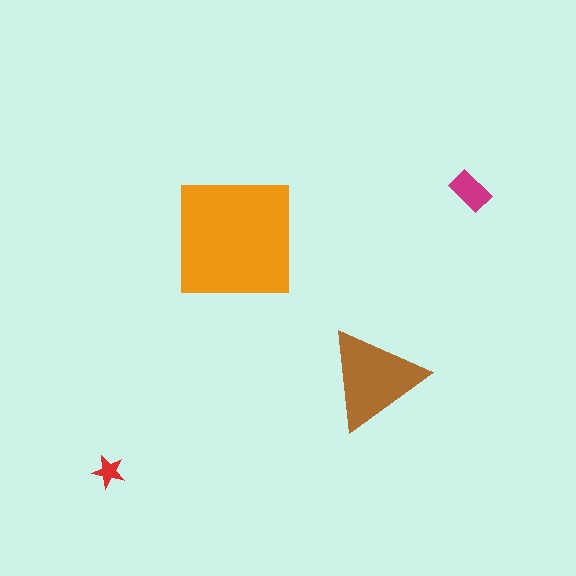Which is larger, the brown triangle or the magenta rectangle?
The brown triangle.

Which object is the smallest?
The red star.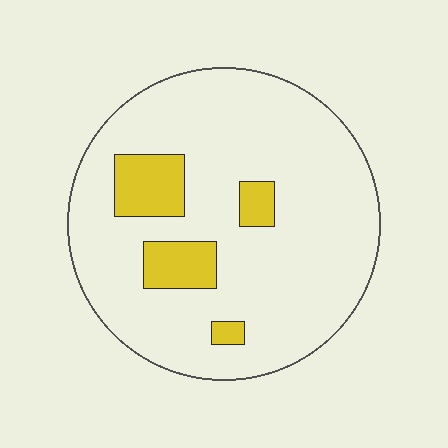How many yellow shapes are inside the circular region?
4.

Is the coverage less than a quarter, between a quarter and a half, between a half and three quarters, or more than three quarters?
Less than a quarter.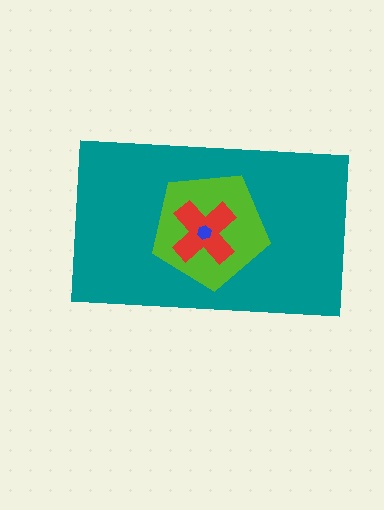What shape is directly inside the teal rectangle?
The lime pentagon.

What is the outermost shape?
The teal rectangle.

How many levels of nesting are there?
4.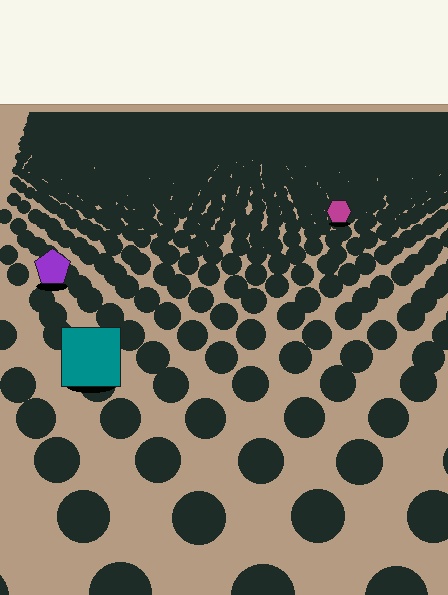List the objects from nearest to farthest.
From nearest to farthest: the teal square, the purple pentagon, the magenta hexagon.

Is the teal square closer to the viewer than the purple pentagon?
Yes. The teal square is closer — you can tell from the texture gradient: the ground texture is coarser near it.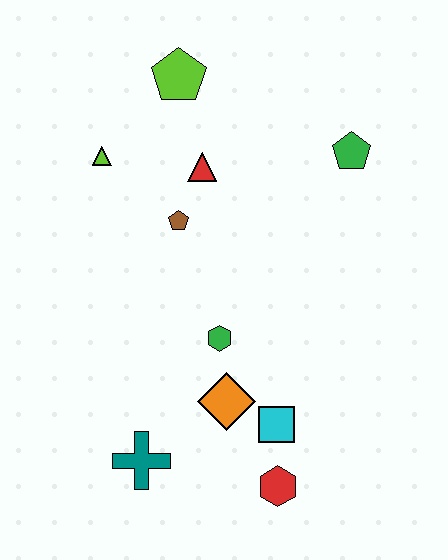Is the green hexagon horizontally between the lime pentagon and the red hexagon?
Yes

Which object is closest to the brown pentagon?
The red triangle is closest to the brown pentagon.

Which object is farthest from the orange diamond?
The lime pentagon is farthest from the orange diamond.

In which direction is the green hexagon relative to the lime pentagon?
The green hexagon is below the lime pentagon.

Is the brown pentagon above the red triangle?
No